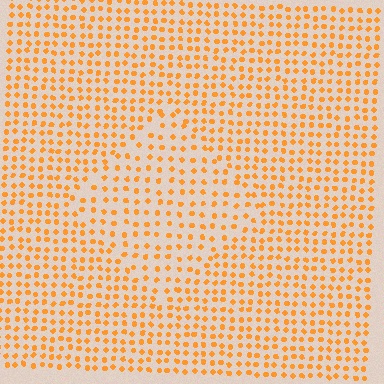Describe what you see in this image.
The image contains small orange elements arranged at two different densities. A diamond-shaped region is visible where the elements are less densely packed than the surrounding area.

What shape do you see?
I see a diamond.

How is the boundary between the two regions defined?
The boundary is defined by a change in element density (approximately 1.5x ratio). All elements are the same color, size, and shape.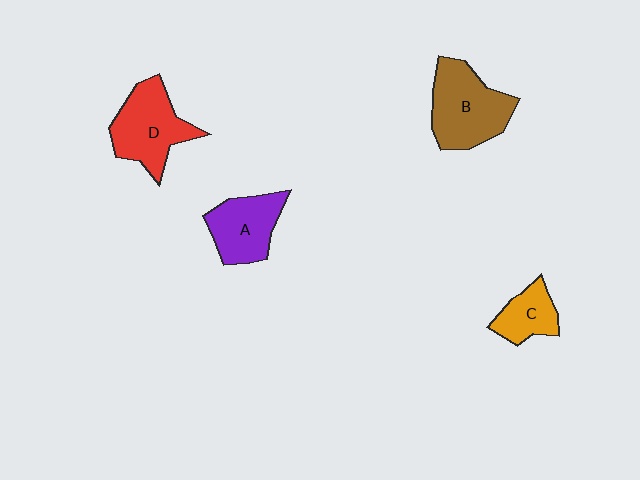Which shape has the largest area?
Shape B (brown).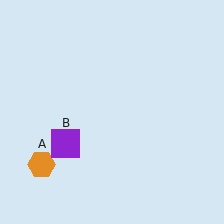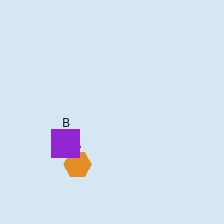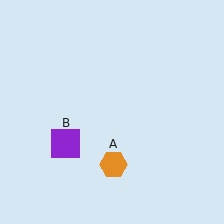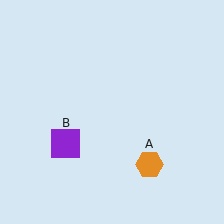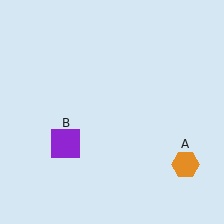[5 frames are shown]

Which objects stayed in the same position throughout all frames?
Purple square (object B) remained stationary.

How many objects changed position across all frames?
1 object changed position: orange hexagon (object A).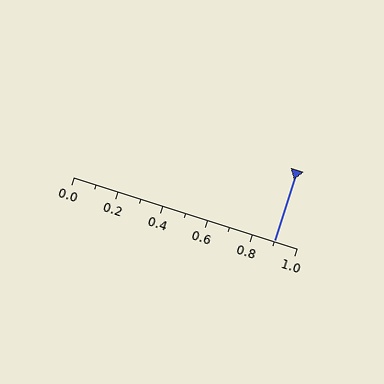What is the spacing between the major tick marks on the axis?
The major ticks are spaced 0.2 apart.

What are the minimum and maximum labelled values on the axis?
The axis runs from 0.0 to 1.0.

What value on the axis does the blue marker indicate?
The marker indicates approximately 0.9.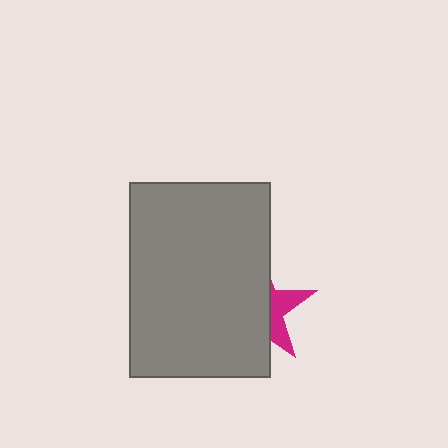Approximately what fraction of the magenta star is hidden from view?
Roughly 69% of the magenta star is hidden behind the gray rectangle.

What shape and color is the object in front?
The object in front is a gray rectangle.